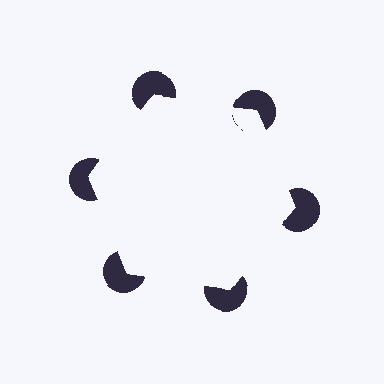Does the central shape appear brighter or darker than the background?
It typically appears slightly brighter than the background, even though no actual brightness change is drawn.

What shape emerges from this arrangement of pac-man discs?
An illusory hexagon — its edges are inferred from the aligned wedge cuts in the pac-man discs, not physically drawn.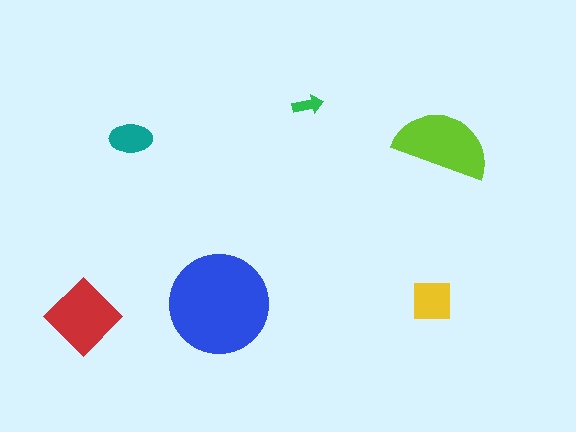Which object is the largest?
The blue circle.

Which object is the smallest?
The green arrow.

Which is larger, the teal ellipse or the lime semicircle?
The lime semicircle.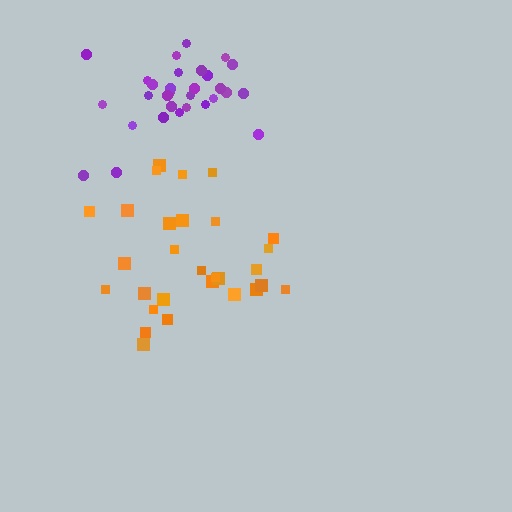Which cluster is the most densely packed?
Purple.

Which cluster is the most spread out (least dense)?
Orange.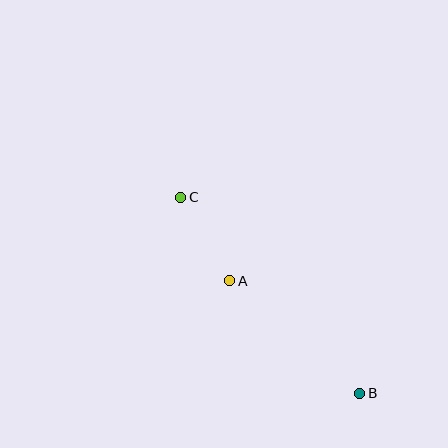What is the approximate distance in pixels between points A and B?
The distance between A and B is approximately 172 pixels.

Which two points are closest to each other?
Points A and C are closest to each other.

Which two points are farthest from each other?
Points B and C are farthest from each other.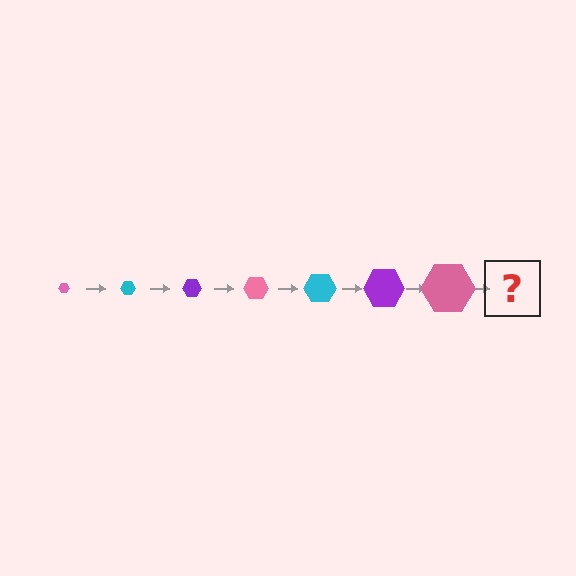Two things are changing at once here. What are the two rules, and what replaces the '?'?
The two rules are that the hexagon grows larger each step and the color cycles through pink, cyan, and purple. The '?' should be a cyan hexagon, larger than the previous one.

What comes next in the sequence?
The next element should be a cyan hexagon, larger than the previous one.